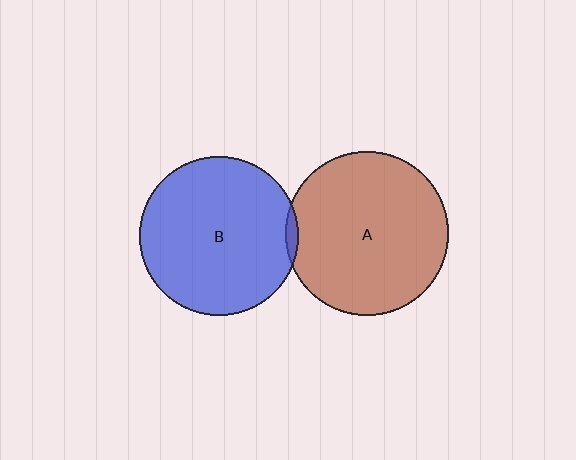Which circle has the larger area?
Circle A (brown).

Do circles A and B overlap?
Yes.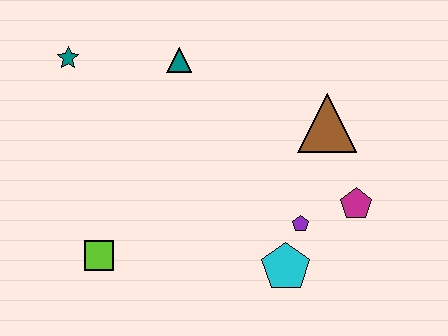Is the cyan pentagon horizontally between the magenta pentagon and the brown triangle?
No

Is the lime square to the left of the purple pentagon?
Yes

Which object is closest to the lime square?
The cyan pentagon is closest to the lime square.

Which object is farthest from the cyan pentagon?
The teal star is farthest from the cyan pentagon.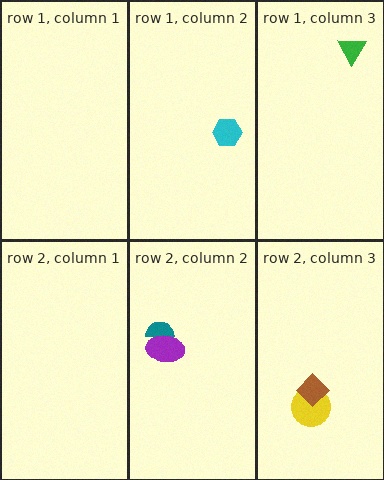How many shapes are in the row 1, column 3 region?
1.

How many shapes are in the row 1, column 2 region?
1.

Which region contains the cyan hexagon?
The row 1, column 2 region.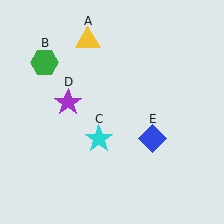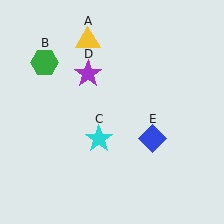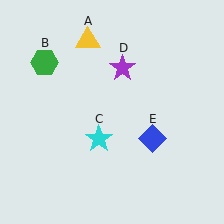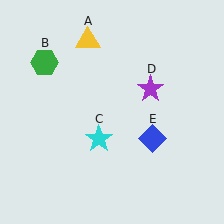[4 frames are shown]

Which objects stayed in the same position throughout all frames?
Yellow triangle (object A) and green hexagon (object B) and cyan star (object C) and blue diamond (object E) remained stationary.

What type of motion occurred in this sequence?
The purple star (object D) rotated clockwise around the center of the scene.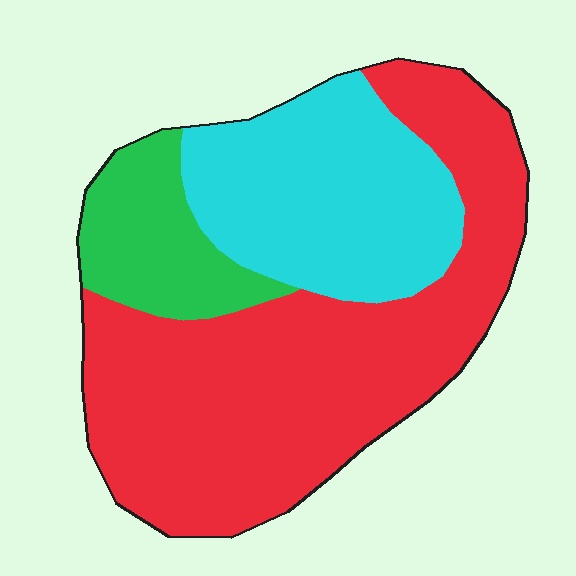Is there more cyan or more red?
Red.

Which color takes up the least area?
Green, at roughly 15%.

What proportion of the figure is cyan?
Cyan takes up between a quarter and a half of the figure.